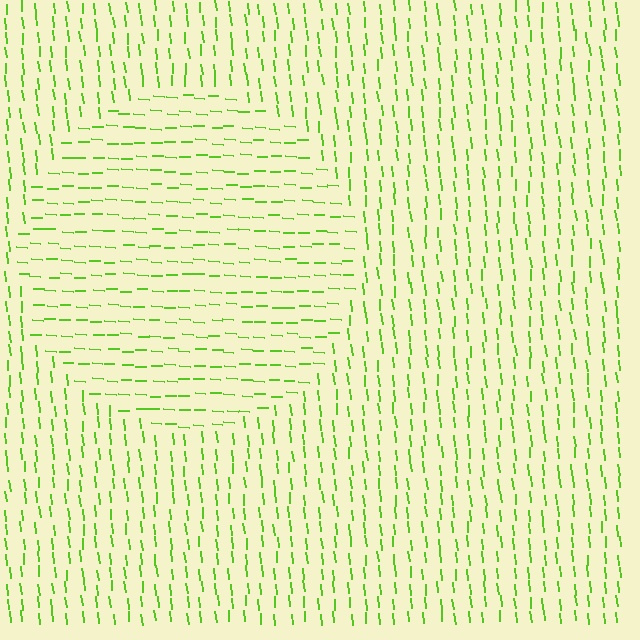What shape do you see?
I see a circle.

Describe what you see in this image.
The image is filled with small lime line segments. A circle region in the image has lines oriented differently from the surrounding lines, creating a visible texture boundary.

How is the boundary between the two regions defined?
The boundary is defined purely by a change in line orientation (approximately 82 degrees difference). All lines are the same color and thickness.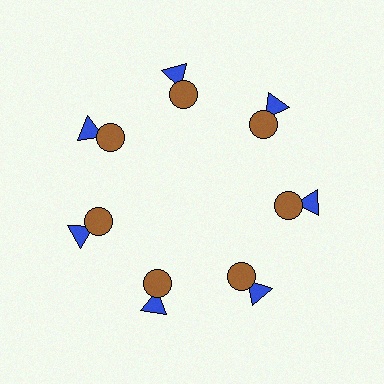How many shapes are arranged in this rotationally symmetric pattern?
There are 14 shapes, arranged in 7 groups of 2.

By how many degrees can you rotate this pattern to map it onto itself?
The pattern maps onto itself every 51 degrees of rotation.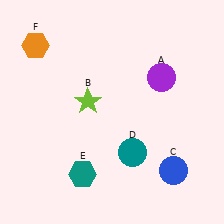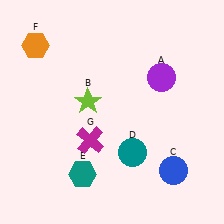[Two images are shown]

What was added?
A magenta cross (G) was added in Image 2.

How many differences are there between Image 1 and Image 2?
There is 1 difference between the two images.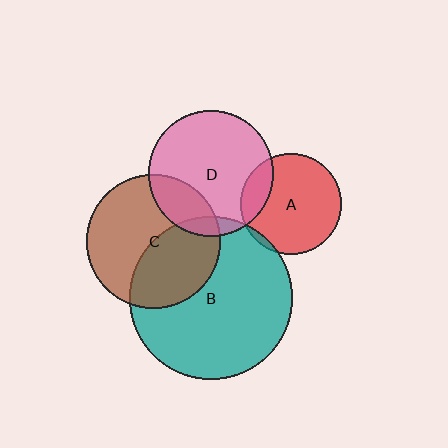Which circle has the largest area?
Circle B (teal).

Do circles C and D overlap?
Yes.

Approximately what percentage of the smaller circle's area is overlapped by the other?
Approximately 20%.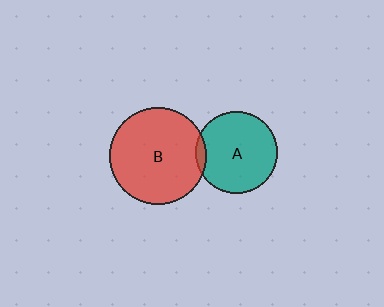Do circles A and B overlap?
Yes.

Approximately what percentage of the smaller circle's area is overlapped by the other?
Approximately 5%.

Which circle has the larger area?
Circle B (red).